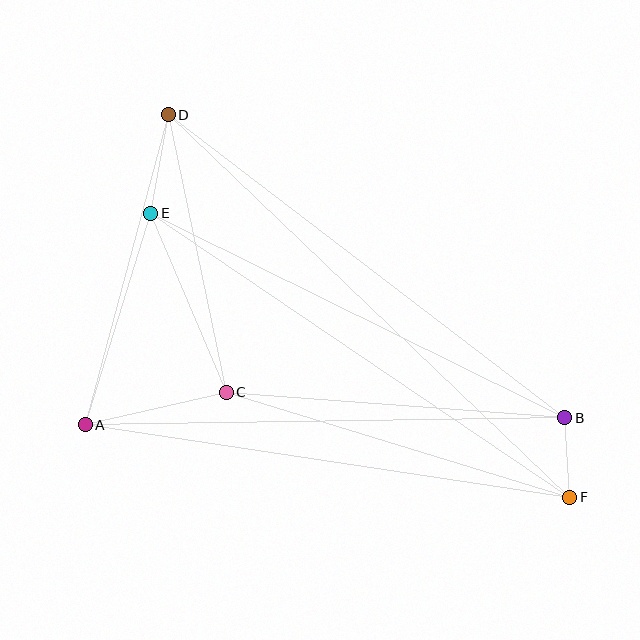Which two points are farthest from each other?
Points D and F are farthest from each other.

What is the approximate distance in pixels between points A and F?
The distance between A and F is approximately 490 pixels.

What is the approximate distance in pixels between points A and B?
The distance between A and B is approximately 480 pixels.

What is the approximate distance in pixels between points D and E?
The distance between D and E is approximately 100 pixels.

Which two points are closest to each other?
Points B and F are closest to each other.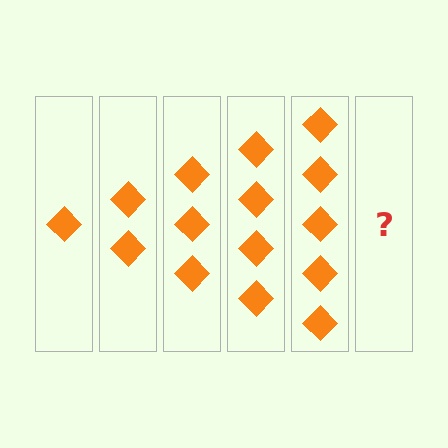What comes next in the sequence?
The next element should be 6 diamonds.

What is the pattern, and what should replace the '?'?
The pattern is that each step adds one more diamond. The '?' should be 6 diamonds.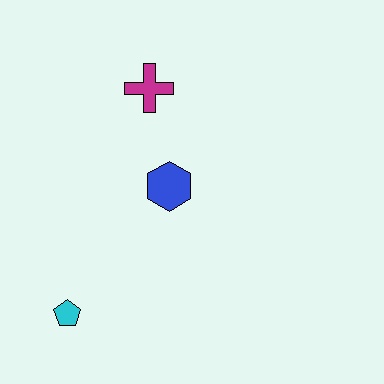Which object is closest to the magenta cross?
The blue hexagon is closest to the magenta cross.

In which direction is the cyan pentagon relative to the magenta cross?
The cyan pentagon is below the magenta cross.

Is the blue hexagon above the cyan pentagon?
Yes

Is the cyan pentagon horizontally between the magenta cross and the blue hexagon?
No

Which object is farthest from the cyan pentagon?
The magenta cross is farthest from the cyan pentagon.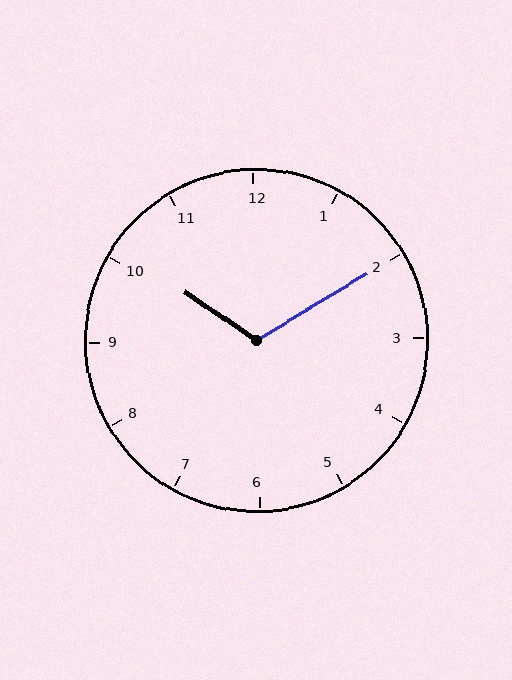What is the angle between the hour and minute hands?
Approximately 115 degrees.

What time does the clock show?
10:10.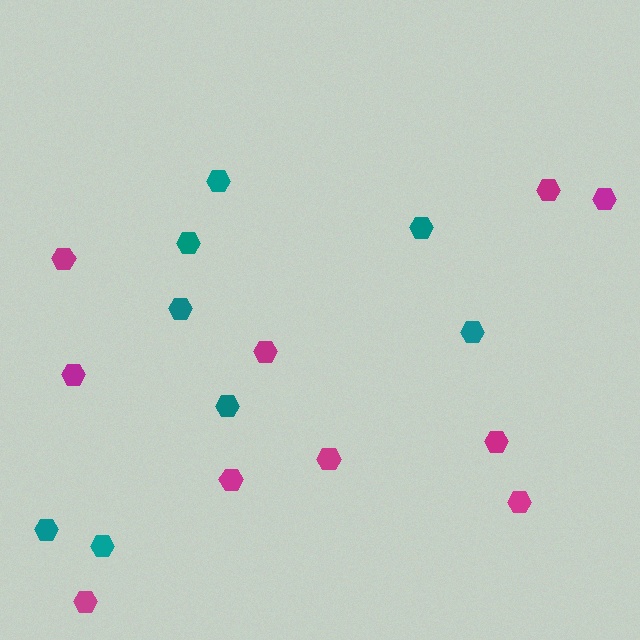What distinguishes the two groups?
There are 2 groups: one group of magenta hexagons (10) and one group of teal hexagons (8).